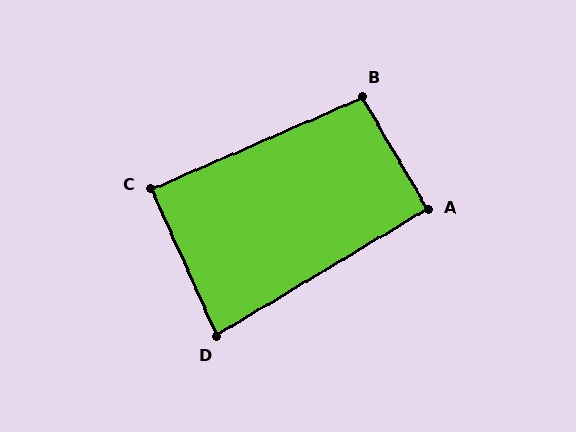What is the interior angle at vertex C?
Approximately 89 degrees (approximately right).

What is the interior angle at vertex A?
Approximately 91 degrees (approximately right).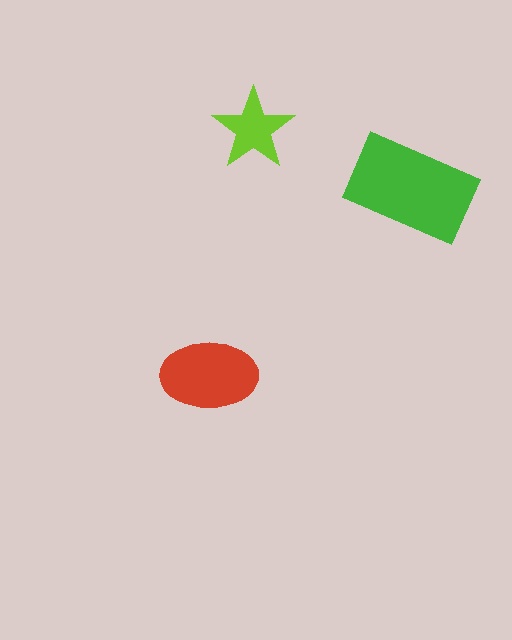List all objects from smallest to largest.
The lime star, the red ellipse, the green rectangle.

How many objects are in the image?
There are 3 objects in the image.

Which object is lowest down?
The red ellipse is bottommost.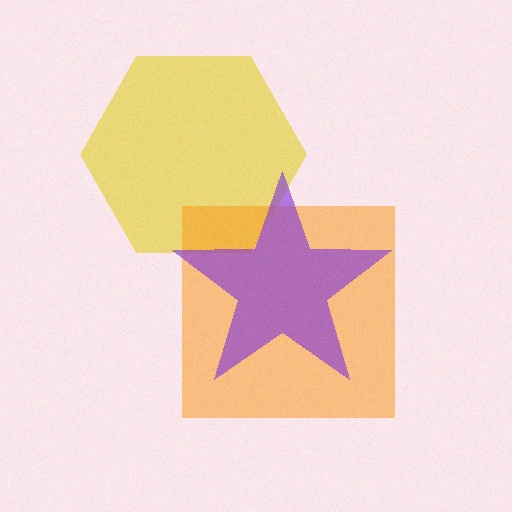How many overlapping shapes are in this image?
There are 3 overlapping shapes in the image.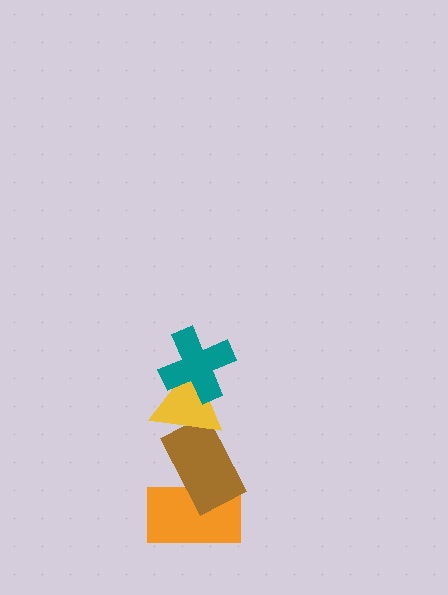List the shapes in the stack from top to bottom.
From top to bottom: the teal cross, the yellow triangle, the brown rectangle, the orange rectangle.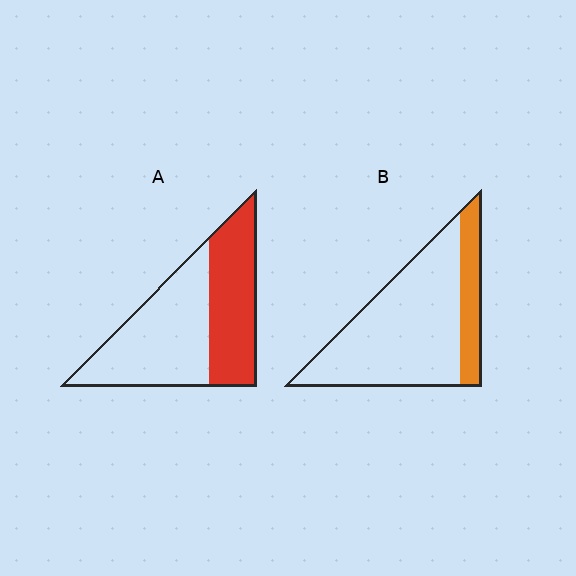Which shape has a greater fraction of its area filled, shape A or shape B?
Shape A.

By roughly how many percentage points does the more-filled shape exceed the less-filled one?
By roughly 20 percentage points (A over B).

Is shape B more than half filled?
No.